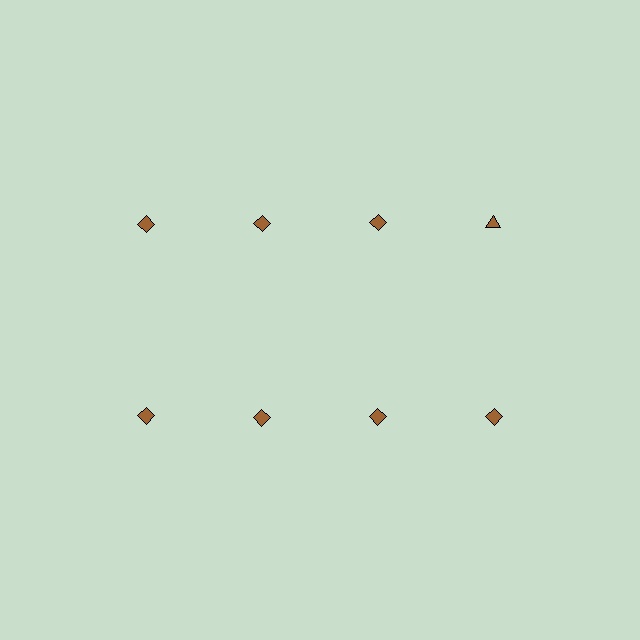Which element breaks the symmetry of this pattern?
The brown triangle in the top row, second from right column breaks the symmetry. All other shapes are brown diamonds.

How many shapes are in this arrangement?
There are 8 shapes arranged in a grid pattern.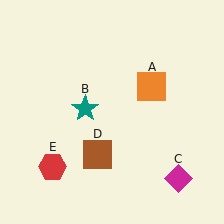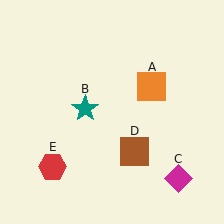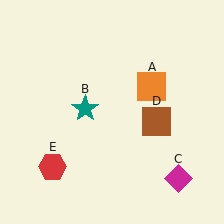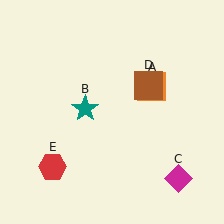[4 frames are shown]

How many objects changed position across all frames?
1 object changed position: brown square (object D).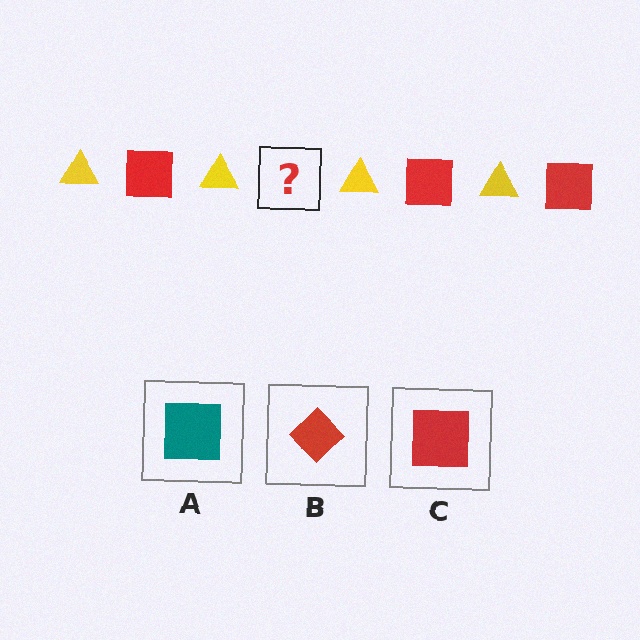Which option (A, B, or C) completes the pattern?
C.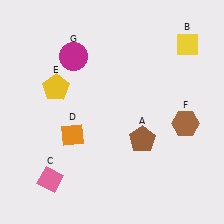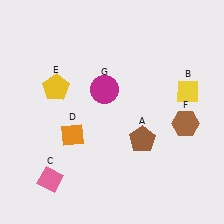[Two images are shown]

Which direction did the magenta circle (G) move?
The magenta circle (G) moved down.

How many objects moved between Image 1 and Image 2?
2 objects moved between the two images.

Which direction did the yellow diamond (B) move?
The yellow diamond (B) moved down.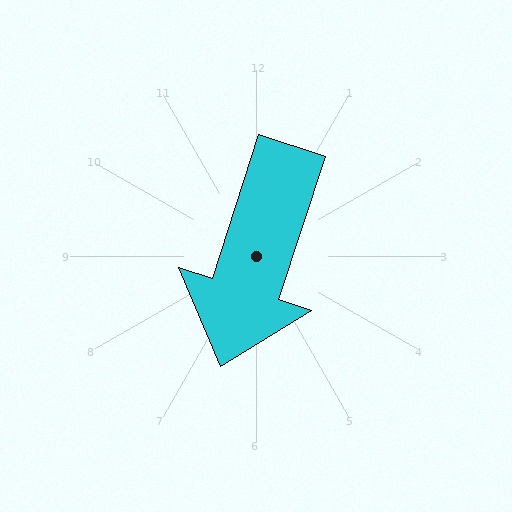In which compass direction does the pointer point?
South.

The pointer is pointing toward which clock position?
Roughly 7 o'clock.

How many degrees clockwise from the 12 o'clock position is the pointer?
Approximately 198 degrees.